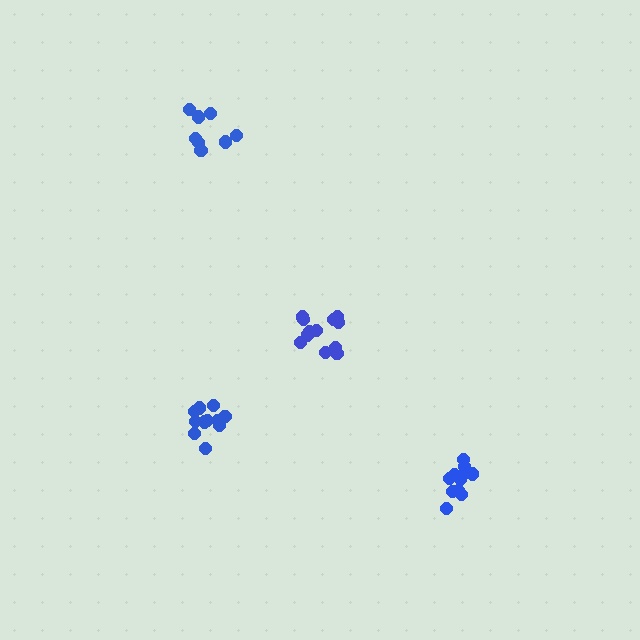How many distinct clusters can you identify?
There are 4 distinct clusters.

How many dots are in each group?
Group 1: 12 dots, Group 2: 8 dots, Group 3: 11 dots, Group 4: 11 dots (42 total).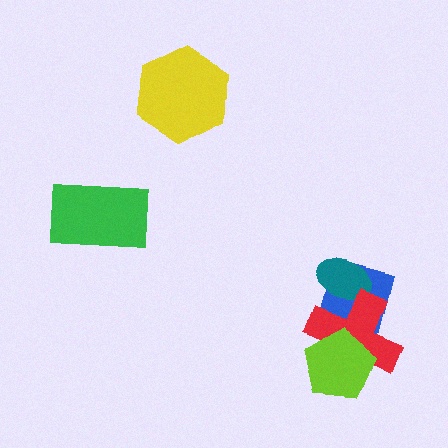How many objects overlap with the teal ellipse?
2 objects overlap with the teal ellipse.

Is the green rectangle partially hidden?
No, no other shape covers it.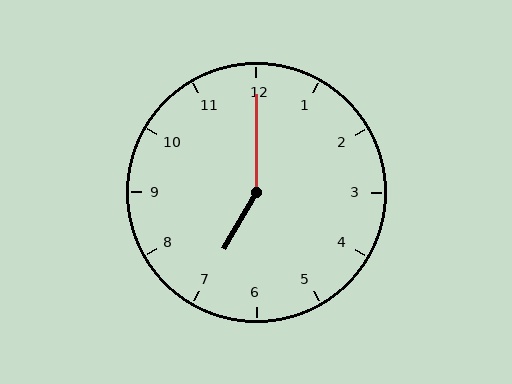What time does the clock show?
7:00.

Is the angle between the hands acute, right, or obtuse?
It is obtuse.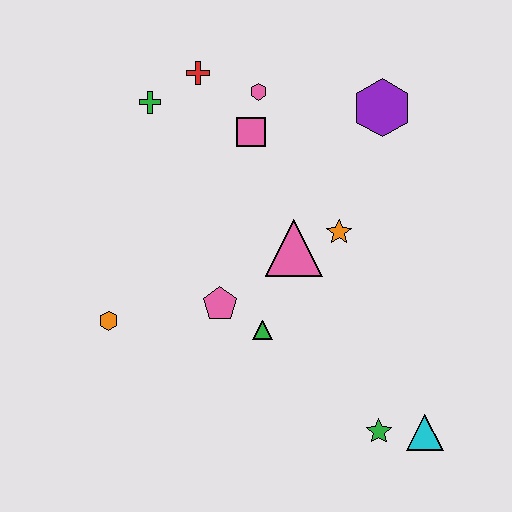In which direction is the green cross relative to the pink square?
The green cross is to the left of the pink square.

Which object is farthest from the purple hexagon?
The orange hexagon is farthest from the purple hexagon.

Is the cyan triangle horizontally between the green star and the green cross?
No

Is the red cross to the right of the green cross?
Yes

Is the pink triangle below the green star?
No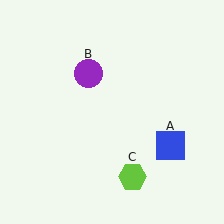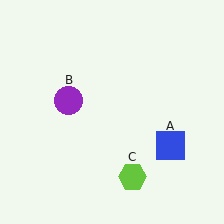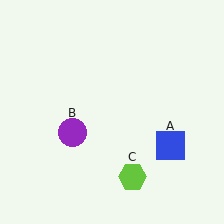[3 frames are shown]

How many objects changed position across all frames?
1 object changed position: purple circle (object B).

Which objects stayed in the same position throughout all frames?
Blue square (object A) and lime hexagon (object C) remained stationary.